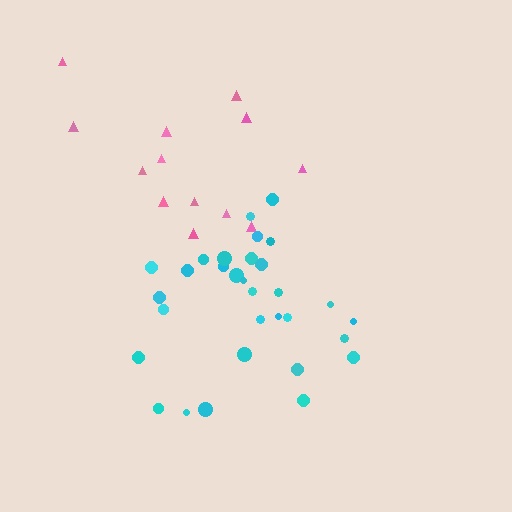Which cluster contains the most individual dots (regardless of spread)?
Cyan (32).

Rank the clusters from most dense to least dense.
cyan, pink.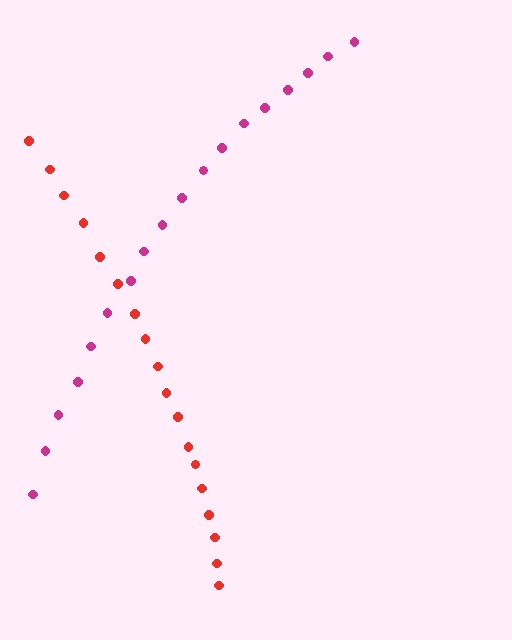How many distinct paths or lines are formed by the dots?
There are 2 distinct paths.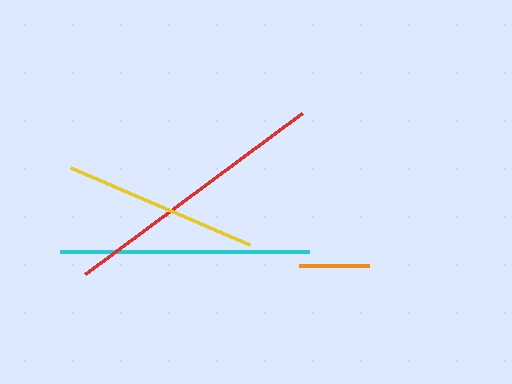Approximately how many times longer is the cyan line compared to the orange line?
The cyan line is approximately 3.6 times the length of the orange line.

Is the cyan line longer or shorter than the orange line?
The cyan line is longer than the orange line.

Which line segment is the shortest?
The orange line is the shortest at approximately 70 pixels.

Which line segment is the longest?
The red line is the longest at approximately 270 pixels.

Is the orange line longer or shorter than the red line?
The red line is longer than the orange line.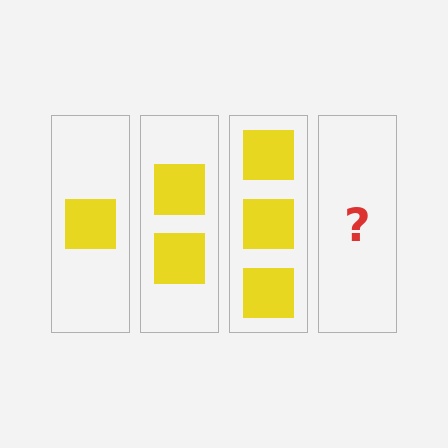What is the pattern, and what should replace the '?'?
The pattern is that each step adds one more square. The '?' should be 4 squares.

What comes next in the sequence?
The next element should be 4 squares.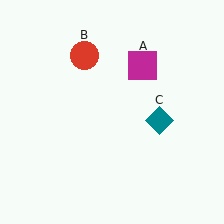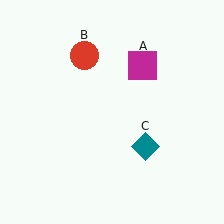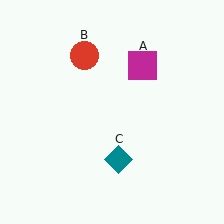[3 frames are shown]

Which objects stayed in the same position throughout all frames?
Magenta square (object A) and red circle (object B) remained stationary.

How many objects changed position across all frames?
1 object changed position: teal diamond (object C).